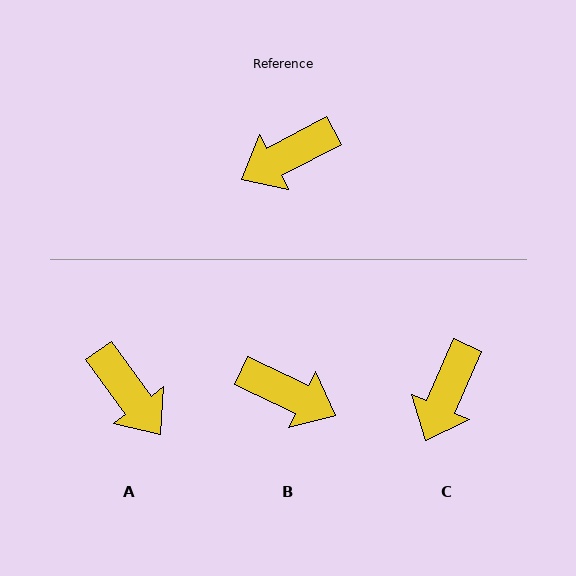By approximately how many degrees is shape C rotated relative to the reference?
Approximately 39 degrees counter-clockwise.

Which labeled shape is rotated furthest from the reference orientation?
B, about 127 degrees away.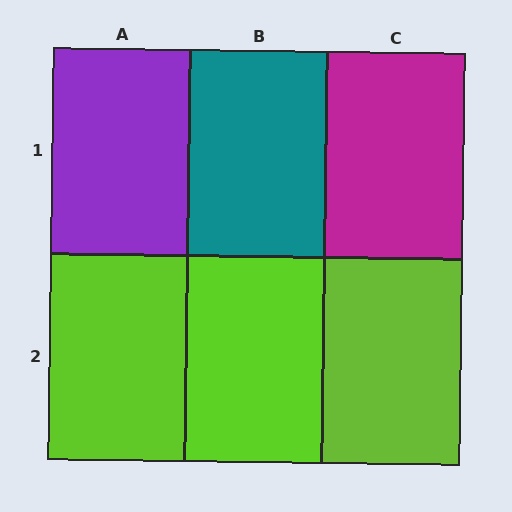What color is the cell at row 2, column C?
Lime.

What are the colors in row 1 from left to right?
Purple, teal, magenta.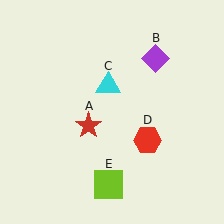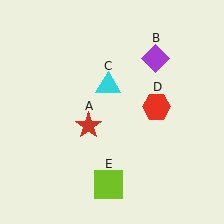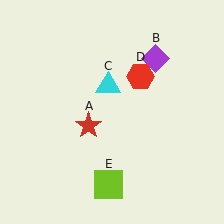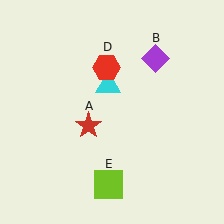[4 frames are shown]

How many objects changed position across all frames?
1 object changed position: red hexagon (object D).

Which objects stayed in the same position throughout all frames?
Red star (object A) and purple diamond (object B) and cyan triangle (object C) and lime square (object E) remained stationary.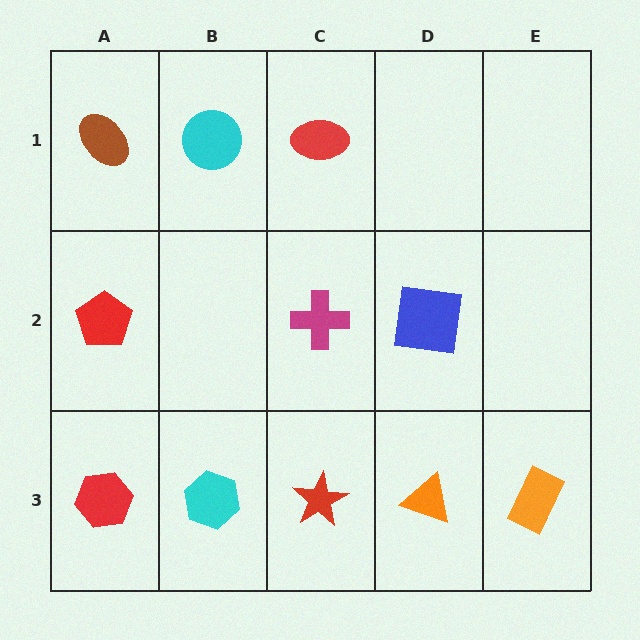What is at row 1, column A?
A brown ellipse.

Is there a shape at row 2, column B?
No, that cell is empty.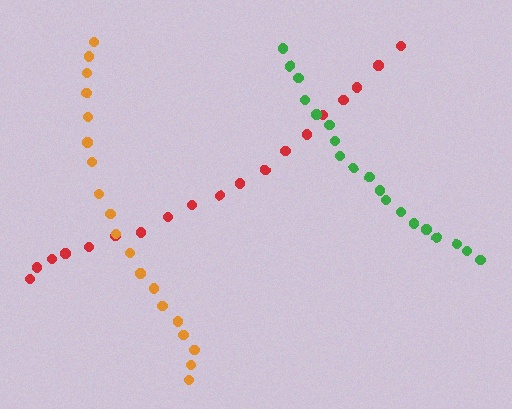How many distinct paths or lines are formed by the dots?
There are 3 distinct paths.